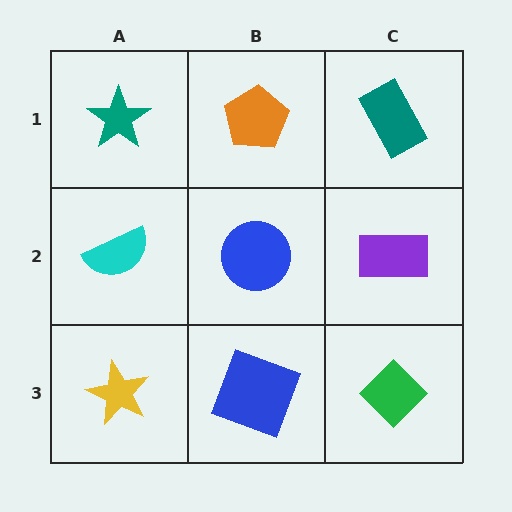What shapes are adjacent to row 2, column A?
A teal star (row 1, column A), a yellow star (row 3, column A), a blue circle (row 2, column B).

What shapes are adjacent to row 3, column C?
A purple rectangle (row 2, column C), a blue square (row 3, column B).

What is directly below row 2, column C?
A green diamond.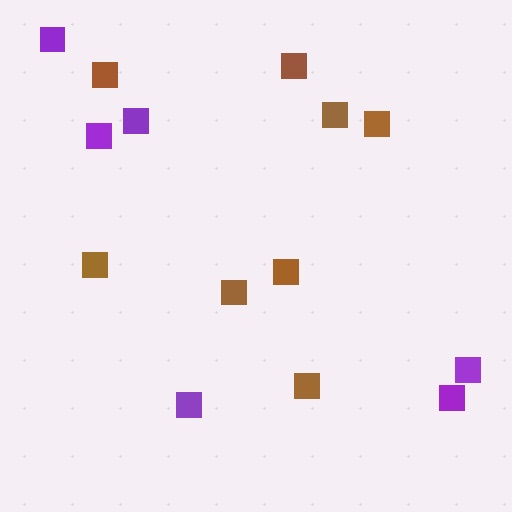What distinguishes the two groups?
There are 2 groups: one group of brown squares (8) and one group of purple squares (6).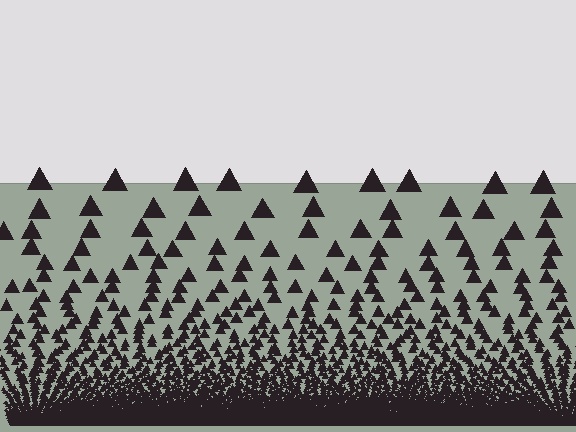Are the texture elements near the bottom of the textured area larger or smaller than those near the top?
Smaller. The gradient is inverted — elements near the bottom are smaller and denser.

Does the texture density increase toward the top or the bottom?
Density increases toward the bottom.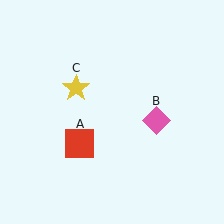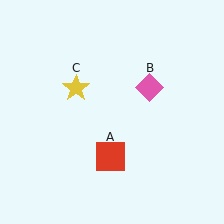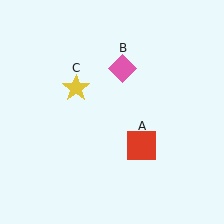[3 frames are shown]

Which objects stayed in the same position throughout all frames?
Yellow star (object C) remained stationary.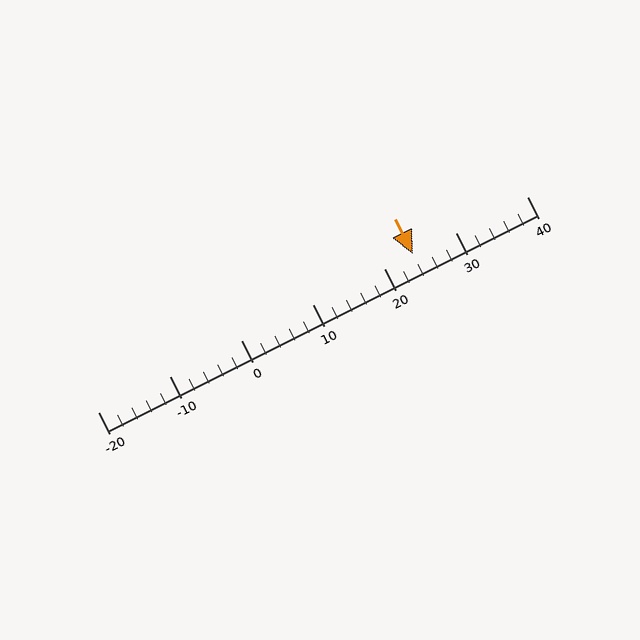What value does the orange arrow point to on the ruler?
The orange arrow points to approximately 24.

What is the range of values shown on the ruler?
The ruler shows values from -20 to 40.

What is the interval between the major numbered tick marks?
The major tick marks are spaced 10 units apart.